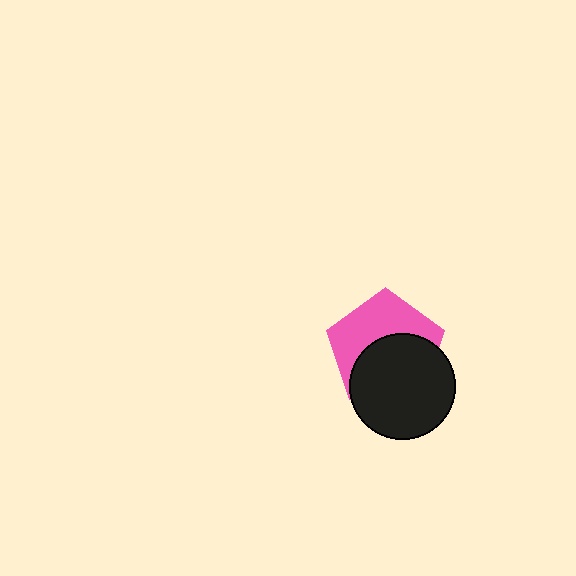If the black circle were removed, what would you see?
You would see the complete pink pentagon.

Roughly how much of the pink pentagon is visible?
About half of it is visible (roughly 48%).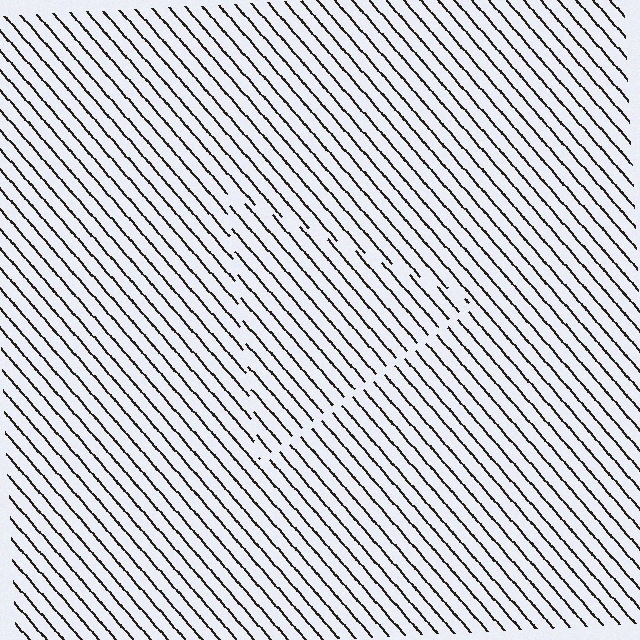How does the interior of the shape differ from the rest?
The interior of the shape contains the same grating, shifted by half a period — the contour is defined by the phase discontinuity where line-ends from the inner and outer gratings abut.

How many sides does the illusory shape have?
3 sides — the line-ends trace a triangle.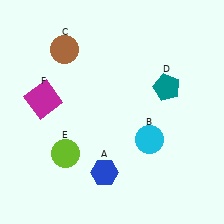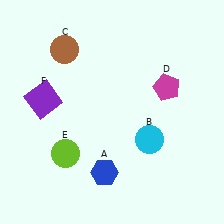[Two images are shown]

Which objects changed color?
D changed from teal to magenta. F changed from magenta to purple.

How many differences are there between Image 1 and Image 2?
There are 2 differences between the two images.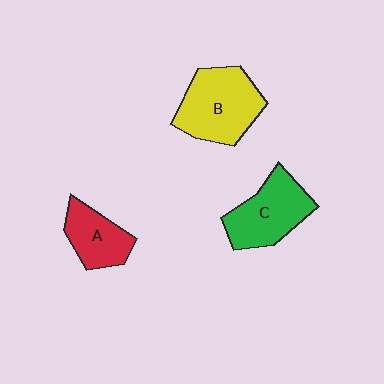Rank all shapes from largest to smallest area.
From largest to smallest: B (yellow), C (green), A (red).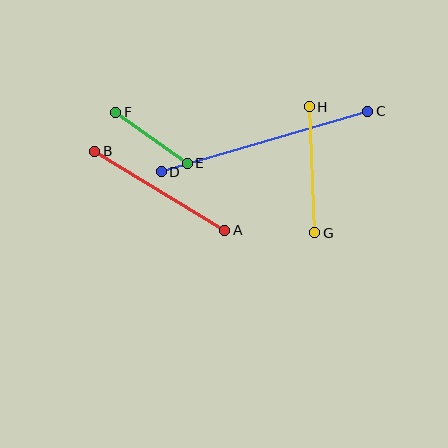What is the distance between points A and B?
The distance is approximately 152 pixels.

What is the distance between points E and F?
The distance is approximately 88 pixels.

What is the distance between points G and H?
The distance is approximately 126 pixels.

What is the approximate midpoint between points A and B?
The midpoint is at approximately (160, 191) pixels.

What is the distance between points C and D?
The distance is approximately 215 pixels.